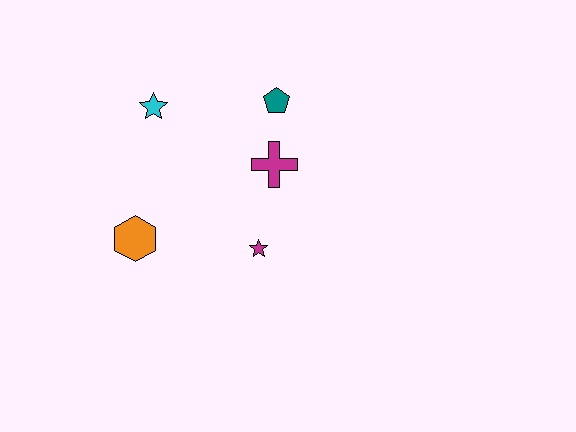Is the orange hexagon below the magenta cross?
Yes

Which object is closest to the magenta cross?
The teal pentagon is closest to the magenta cross.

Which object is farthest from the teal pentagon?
The orange hexagon is farthest from the teal pentagon.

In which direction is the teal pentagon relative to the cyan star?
The teal pentagon is to the right of the cyan star.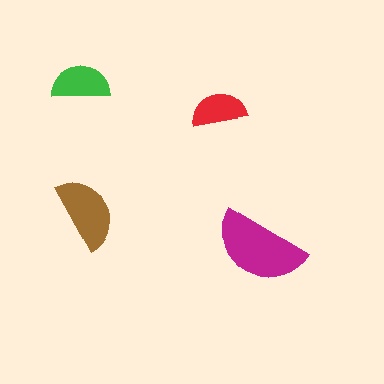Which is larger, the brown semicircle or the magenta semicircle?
The magenta one.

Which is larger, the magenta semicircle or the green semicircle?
The magenta one.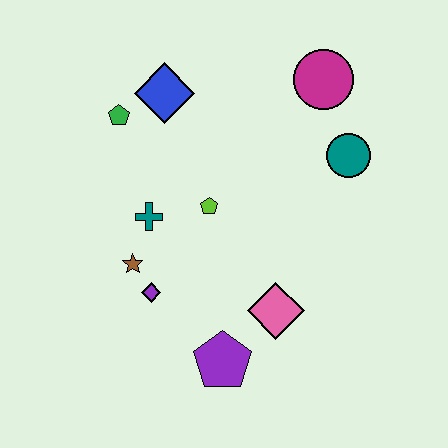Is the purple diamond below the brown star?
Yes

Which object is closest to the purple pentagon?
The pink diamond is closest to the purple pentagon.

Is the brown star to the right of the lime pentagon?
No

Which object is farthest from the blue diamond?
The purple pentagon is farthest from the blue diamond.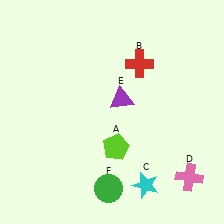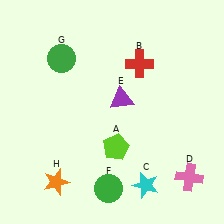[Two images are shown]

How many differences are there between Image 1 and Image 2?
There are 2 differences between the two images.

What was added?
A green circle (G), an orange star (H) were added in Image 2.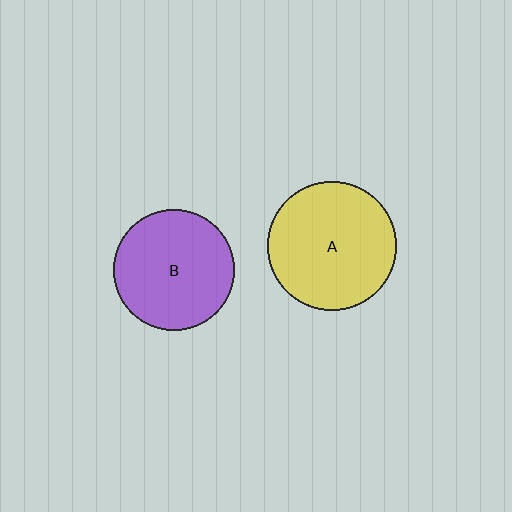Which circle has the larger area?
Circle A (yellow).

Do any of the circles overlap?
No, none of the circles overlap.